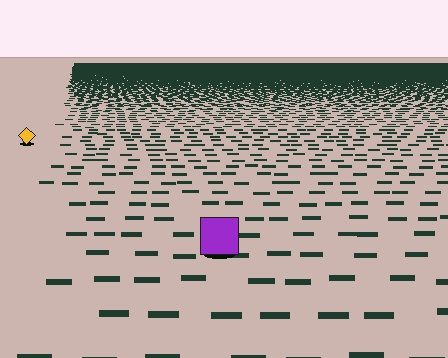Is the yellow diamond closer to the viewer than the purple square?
No. The purple square is closer — you can tell from the texture gradient: the ground texture is coarser near it.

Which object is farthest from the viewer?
The yellow diamond is farthest from the viewer. It appears smaller and the ground texture around it is denser.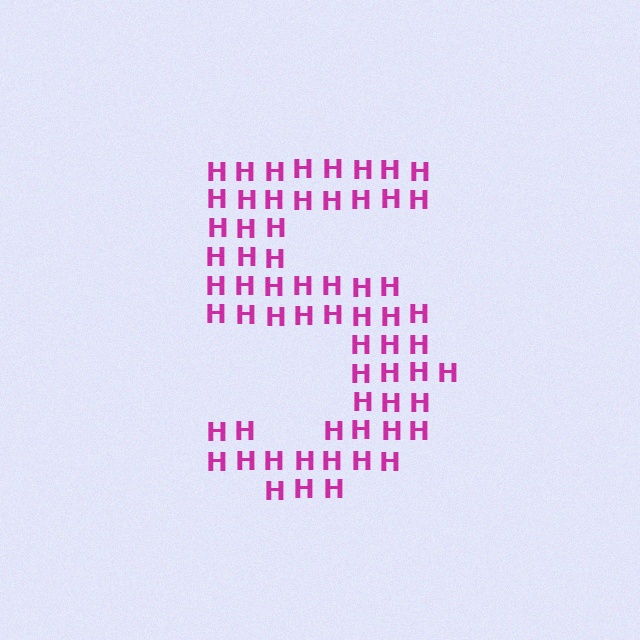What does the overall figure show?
The overall figure shows the digit 5.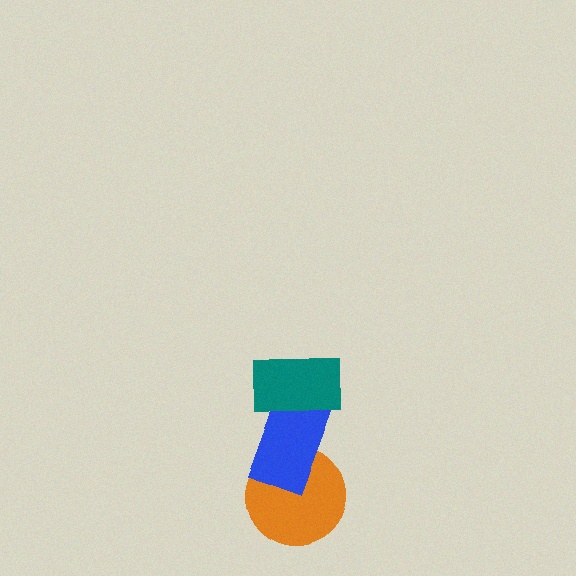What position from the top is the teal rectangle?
The teal rectangle is 1st from the top.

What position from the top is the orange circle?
The orange circle is 3rd from the top.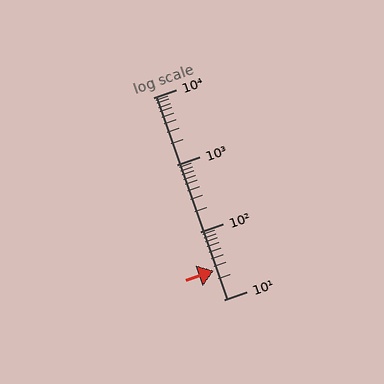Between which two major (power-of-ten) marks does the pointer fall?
The pointer is between 10 and 100.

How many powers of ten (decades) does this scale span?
The scale spans 3 decades, from 10 to 10000.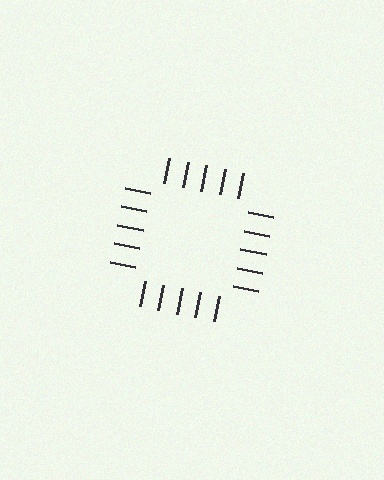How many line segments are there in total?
20 — 5 along each of the 4 edges.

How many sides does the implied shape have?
4 sides — the line-ends trace a square.